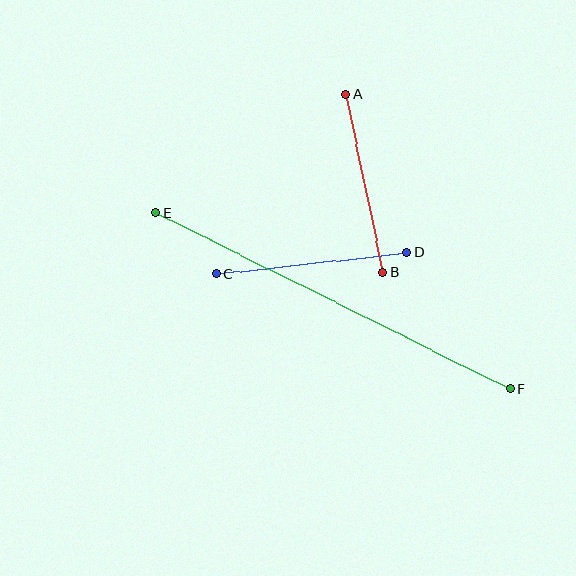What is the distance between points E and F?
The distance is approximately 396 pixels.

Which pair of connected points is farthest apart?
Points E and F are farthest apart.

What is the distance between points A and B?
The distance is approximately 182 pixels.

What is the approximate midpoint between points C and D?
The midpoint is at approximately (312, 263) pixels.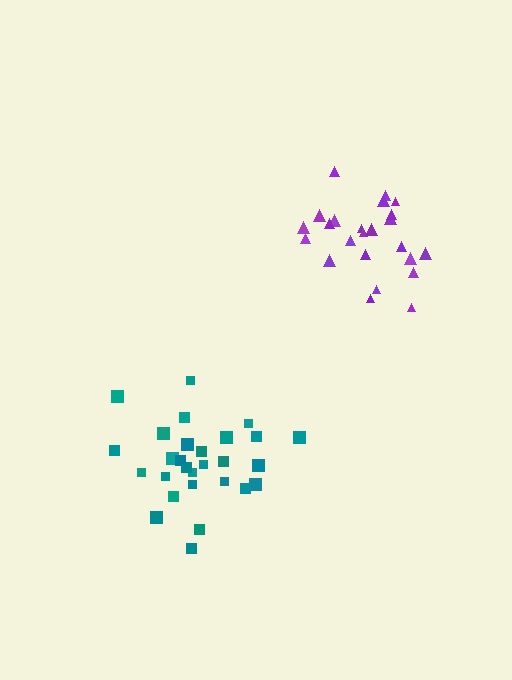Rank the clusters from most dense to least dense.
purple, teal.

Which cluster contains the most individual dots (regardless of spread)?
Teal (28).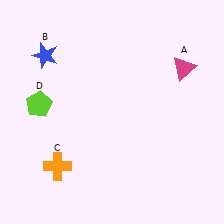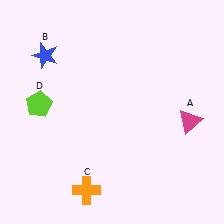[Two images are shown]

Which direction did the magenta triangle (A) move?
The magenta triangle (A) moved down.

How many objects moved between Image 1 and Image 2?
2 objects moved between the two images.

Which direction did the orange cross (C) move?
The orange cross (C) moved right.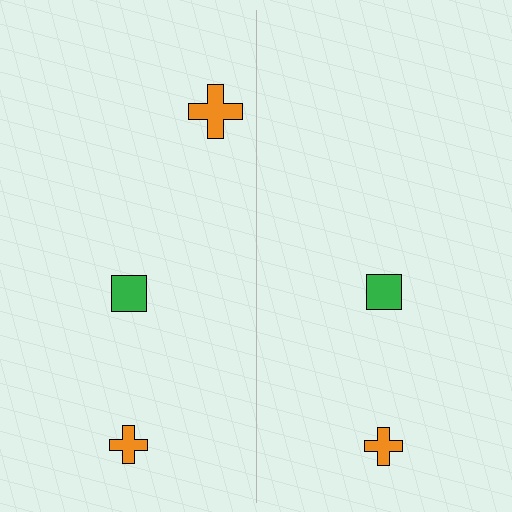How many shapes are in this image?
There are 5 shapes in this image.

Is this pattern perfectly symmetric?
No, the pattern is not perfectly symmetric. A orange cross is missing from the right side.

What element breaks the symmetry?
A orange cross is missing from the right side.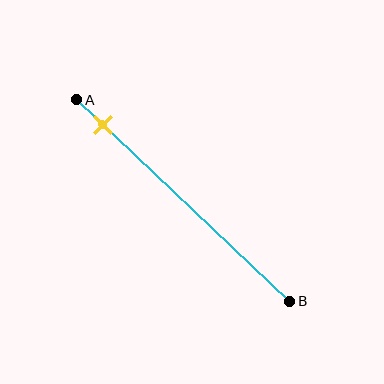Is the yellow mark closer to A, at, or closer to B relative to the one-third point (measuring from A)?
The yellow mark is closer to point A than the one-third point of segment AB.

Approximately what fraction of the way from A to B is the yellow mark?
The yellow mark is approximately 10% of the way from A to B.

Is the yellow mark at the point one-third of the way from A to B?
No, the mark is at about 10% from A, not at the 33% one-third point.